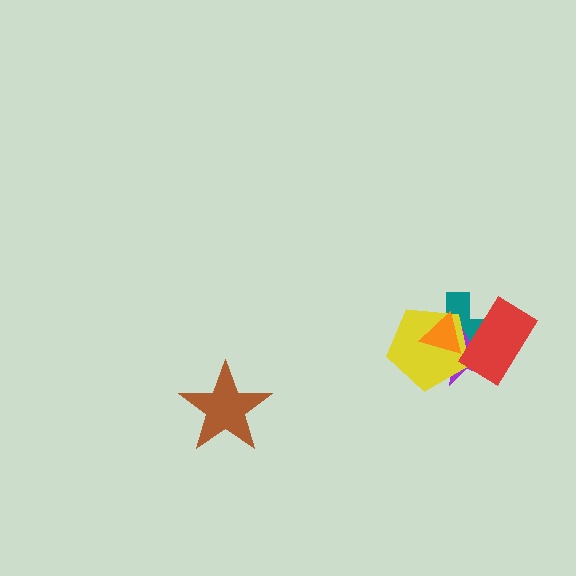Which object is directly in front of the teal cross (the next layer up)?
The purple star is directly in front of the teal cross.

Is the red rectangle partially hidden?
Yes, it is partially covered by another shape.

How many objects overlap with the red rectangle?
4 objects overlap with the red rectangle.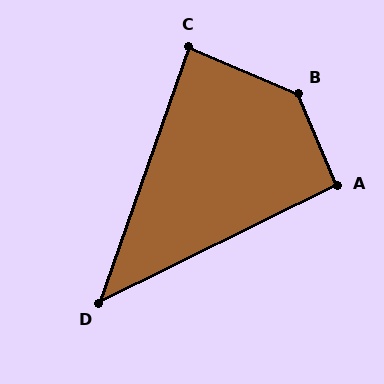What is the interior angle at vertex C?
Approximately 86 degrees (approximately right).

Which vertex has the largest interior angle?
B, at approximately 136 degrees.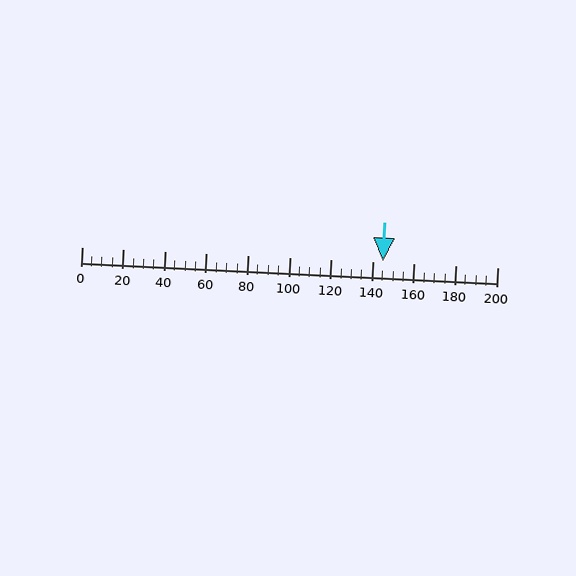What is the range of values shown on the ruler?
The ruler shows values from 0 to 200.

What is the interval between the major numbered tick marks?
The major tick marks are spaced 20 units apart.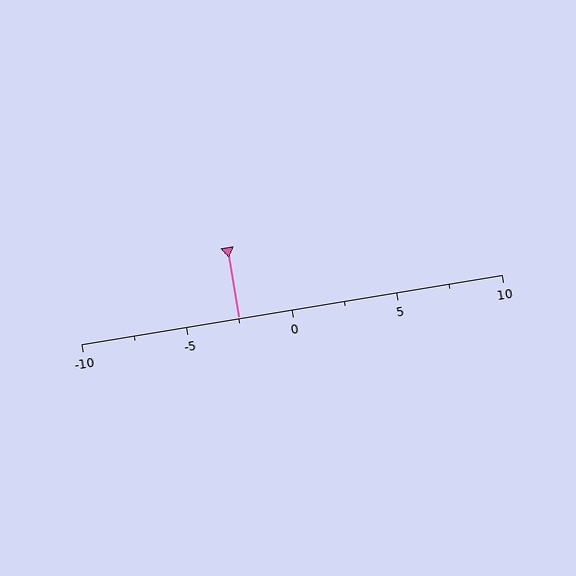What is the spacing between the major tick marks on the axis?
The major ticks are spaced 5 apart.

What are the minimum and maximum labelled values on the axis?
The axis runs from -10 to 10.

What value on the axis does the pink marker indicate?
The marker indicates approximately -2.5.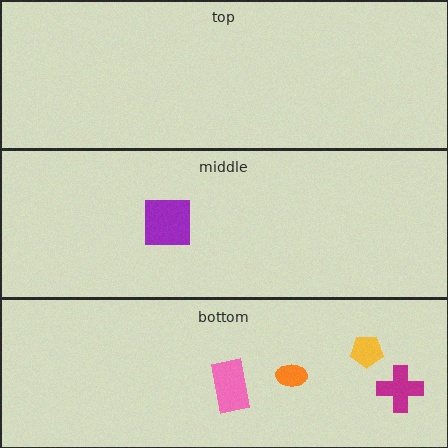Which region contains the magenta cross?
The bottom region.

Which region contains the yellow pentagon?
The bottom region.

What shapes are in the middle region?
The purple square.